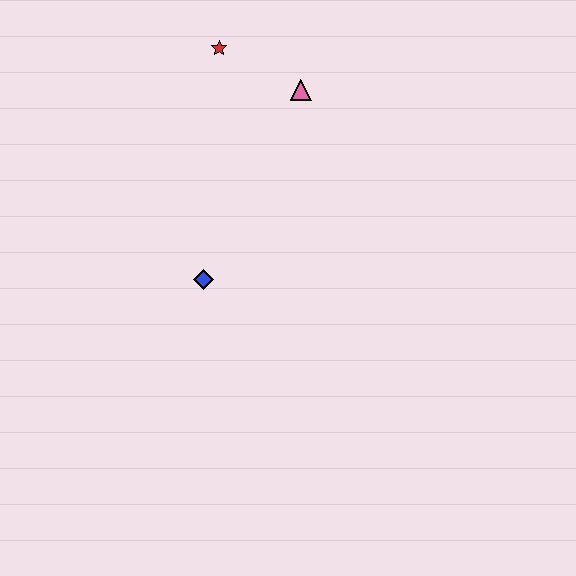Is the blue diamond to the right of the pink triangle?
No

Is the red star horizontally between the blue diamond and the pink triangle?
Yes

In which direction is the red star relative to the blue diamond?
The red star is above the blue diamond.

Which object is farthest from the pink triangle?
The blue diamond is farthest from the pink triangle.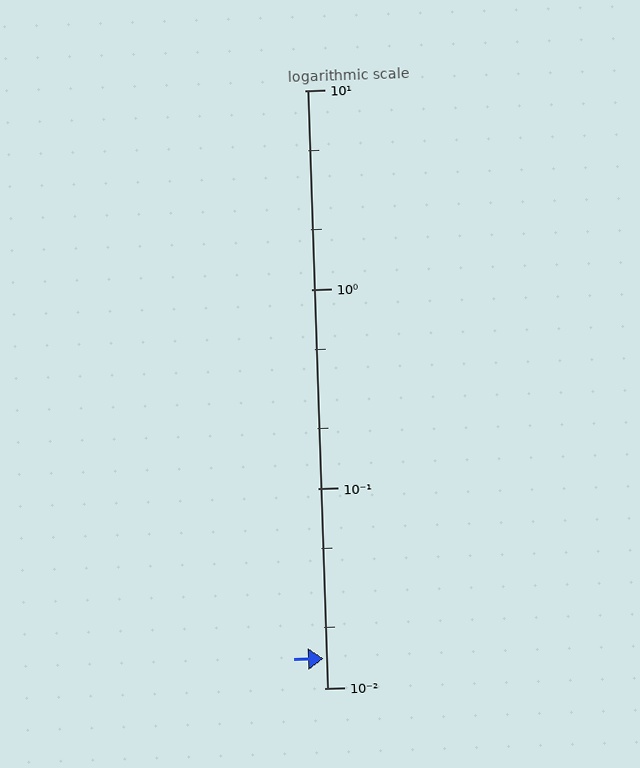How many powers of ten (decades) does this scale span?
The scale spans 3 decades, from 0.01 to 10.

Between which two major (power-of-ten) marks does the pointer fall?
The pointer is between 0.01 and 0.1.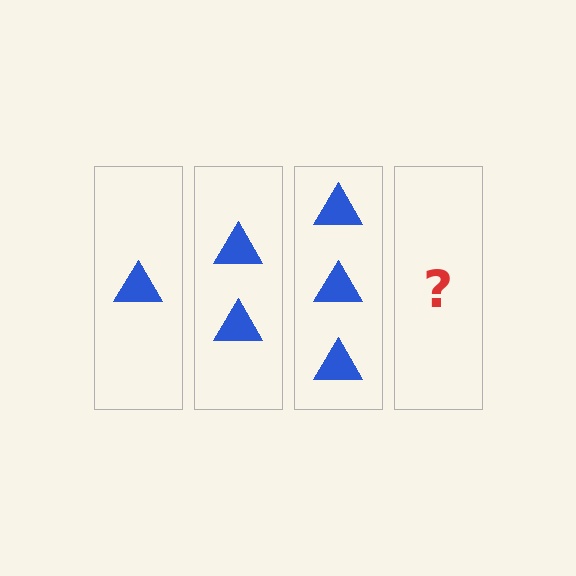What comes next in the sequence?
The next element should be 4 triangles.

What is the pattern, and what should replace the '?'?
The pattern is that each step adds one more triangle. The '?' should be 4 triangles.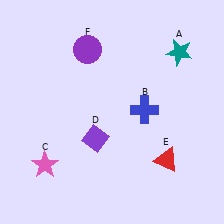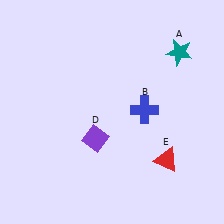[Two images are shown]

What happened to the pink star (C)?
The pink star (C) was removed in Image 2. It was in the bottom-left area of Image 1.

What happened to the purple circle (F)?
The purple circle (F) was removed in Image 2. It was in the top-left area of Image 1.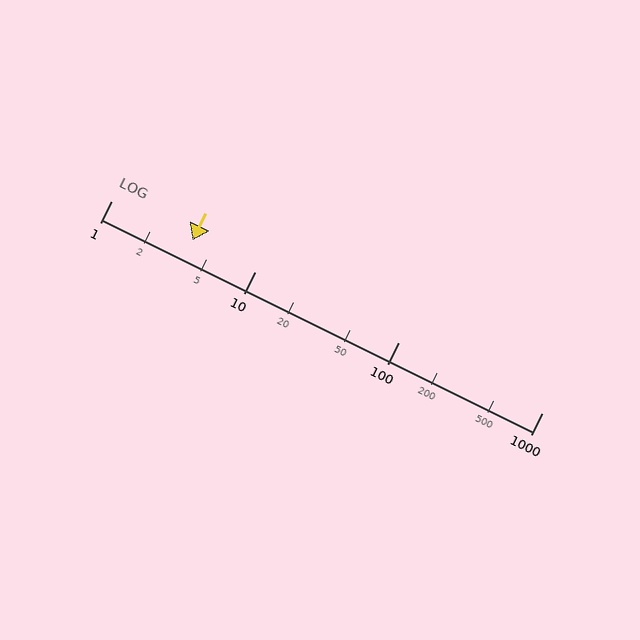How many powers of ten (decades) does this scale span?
The scale spans 3 decades, from 1 to 1000.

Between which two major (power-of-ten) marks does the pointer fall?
The pointer is between 1 and 10.